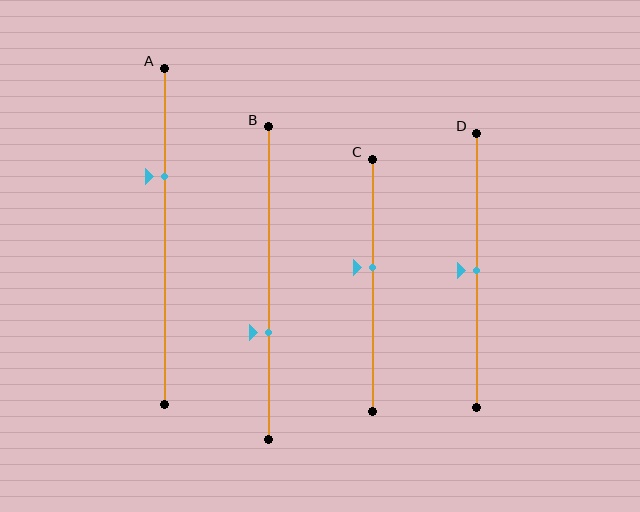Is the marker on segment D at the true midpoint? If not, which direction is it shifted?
Yes, the marker on segment D is at the true midpoint.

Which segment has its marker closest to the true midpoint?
Segment D has its marker closest to the true midpoint.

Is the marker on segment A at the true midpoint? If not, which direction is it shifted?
No, the marker on segment A is shifted upward by about 18% of the segment length.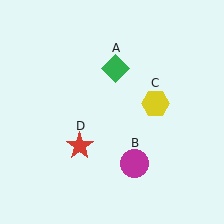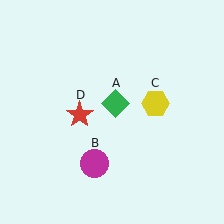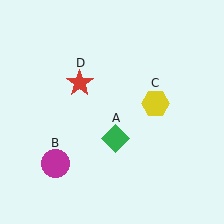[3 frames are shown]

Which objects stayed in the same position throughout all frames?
Yellow hexagon (object C) remained stationary.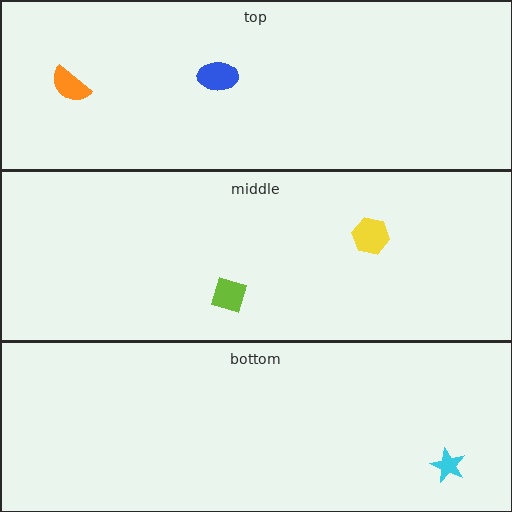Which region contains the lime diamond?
The middle region.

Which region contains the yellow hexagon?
The middle region.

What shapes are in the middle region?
The lime diamond, the yellow hexagon.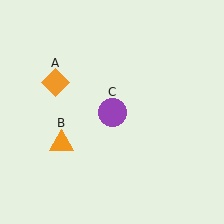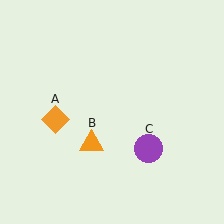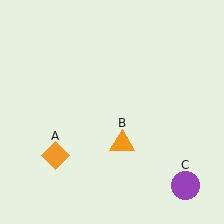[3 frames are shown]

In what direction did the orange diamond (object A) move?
The orange diamond (object A) moved down.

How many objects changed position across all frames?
3 objects changed position: orange diamond (object A), orange triangle (object B), purple circle (object C).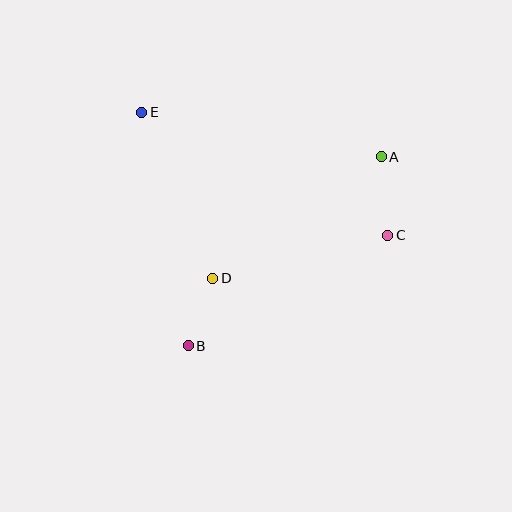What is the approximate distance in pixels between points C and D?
The distance between C and D is approximately 180 pixels.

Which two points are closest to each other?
Points B and D are closest to each other.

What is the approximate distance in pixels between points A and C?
The distance between A and C is approximately 79 pixels.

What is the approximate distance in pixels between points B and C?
The distance between B and C is approximately 228 pixels.